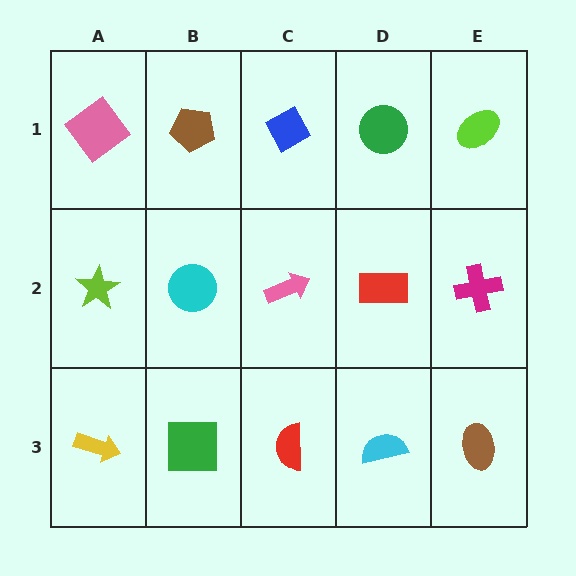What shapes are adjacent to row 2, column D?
A green circle (row 1, column D), a cyan semicircle (row 3, column D), a pink arrow (row 2, column C), a magenta cross (row 2, column E).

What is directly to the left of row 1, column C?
A brown pentagon.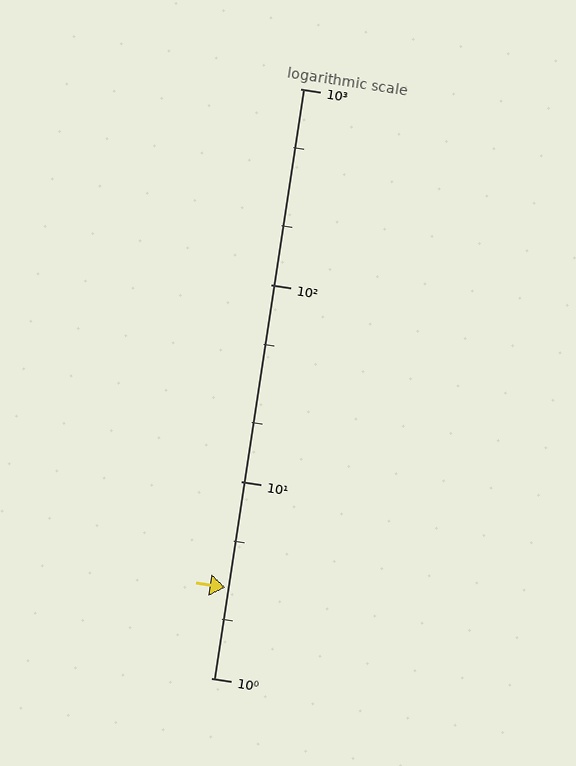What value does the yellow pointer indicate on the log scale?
The pointer indicates approximately 2.9.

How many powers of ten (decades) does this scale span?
The scale spans 3 decades, from 1 to 1000.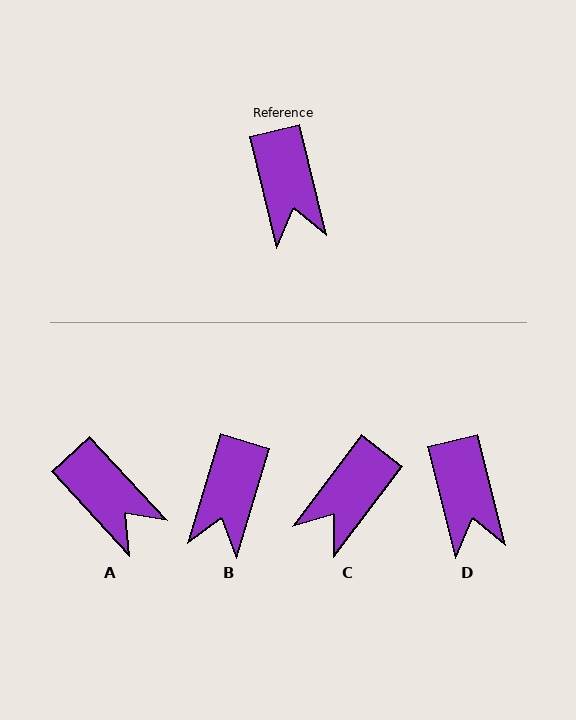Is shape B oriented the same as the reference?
No, it is off by about 31 degrees.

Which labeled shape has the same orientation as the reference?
D.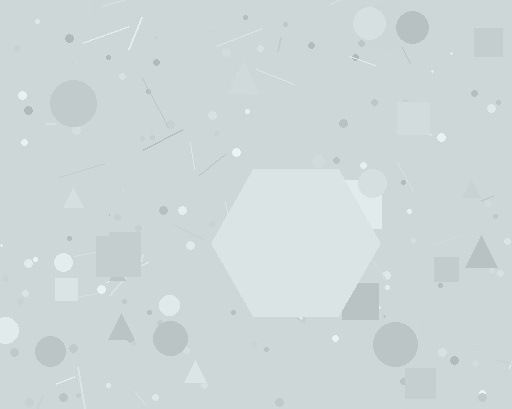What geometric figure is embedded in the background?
A hexagon is embedded in the background.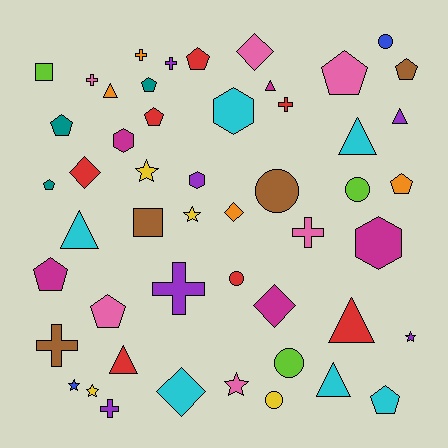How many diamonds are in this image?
There are 5 diamonds.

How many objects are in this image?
There are 50 objects.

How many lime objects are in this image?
There are 3 lime objects.